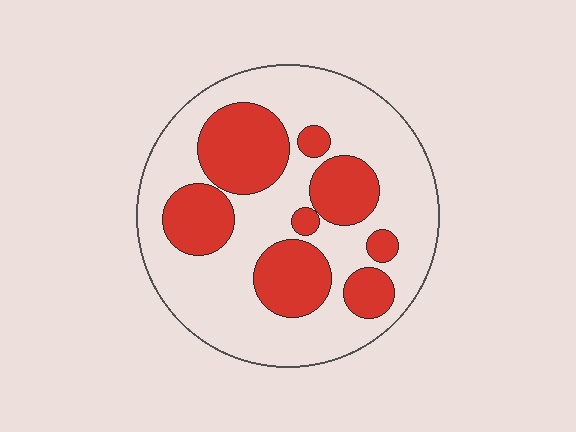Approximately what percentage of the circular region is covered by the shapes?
Approximately 35%.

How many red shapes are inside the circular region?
8.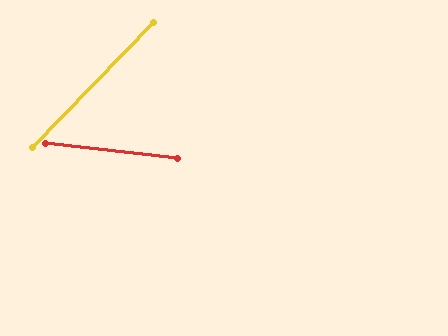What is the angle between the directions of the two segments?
Approximately 52 degrees.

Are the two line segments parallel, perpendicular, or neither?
Neither parallel nor perpendicular — they differ by about 52°.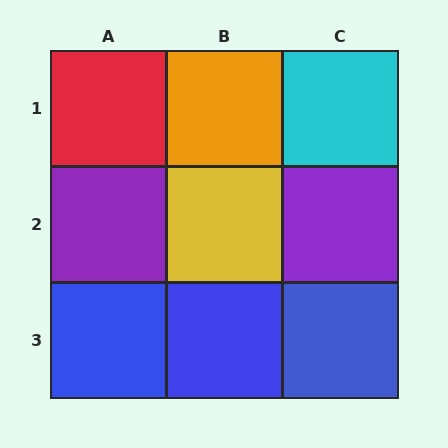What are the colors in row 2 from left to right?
Purple, yellow, purple.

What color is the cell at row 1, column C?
Cyan.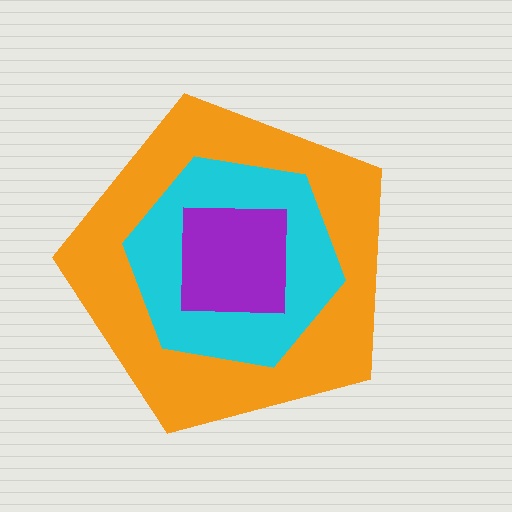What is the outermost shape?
The orange pentagon.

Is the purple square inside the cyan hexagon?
Yes.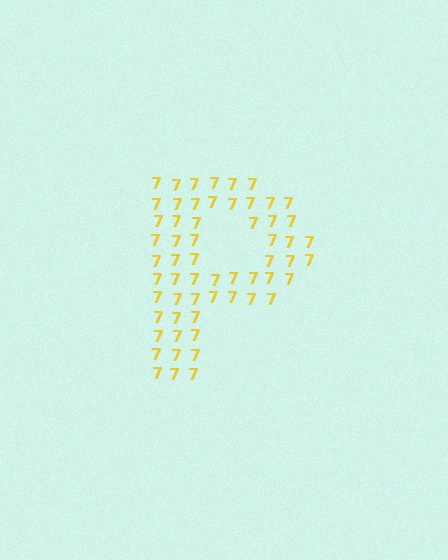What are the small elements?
The small elements are digit 7's.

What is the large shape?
The large shape is the letter P.